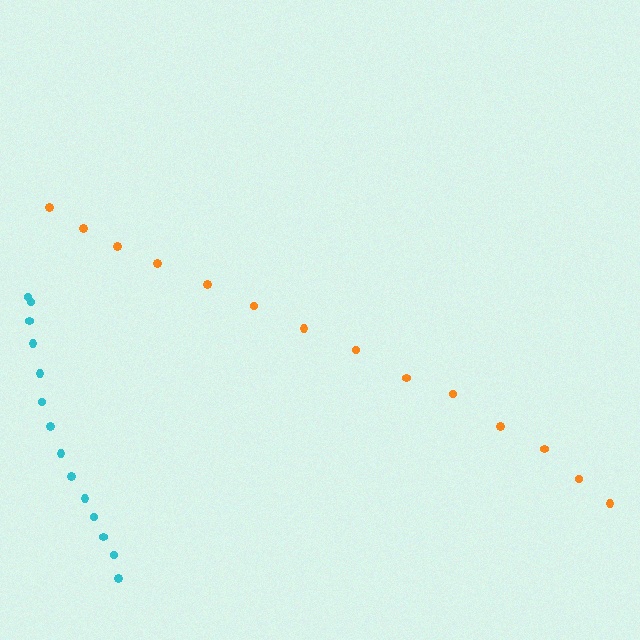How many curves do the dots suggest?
There are 2 distinct paths.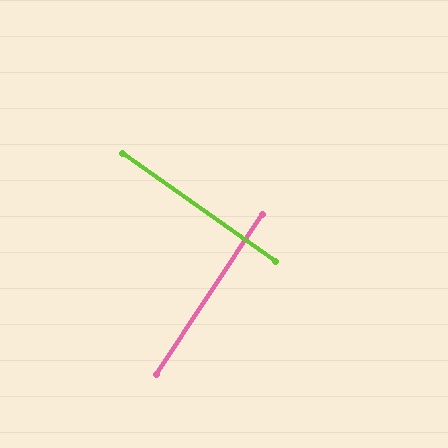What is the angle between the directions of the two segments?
Approximately 88 degrees.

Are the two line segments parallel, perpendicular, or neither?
Perpendicular — they meet at approximately 88°.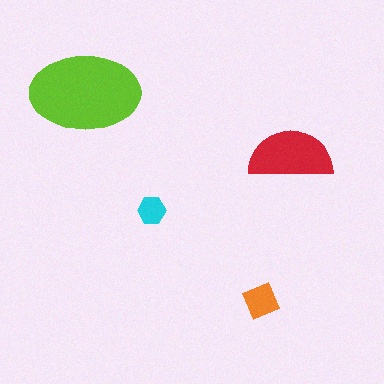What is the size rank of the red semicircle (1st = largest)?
2nd.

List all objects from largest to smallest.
The lime ellipse, the red semicircle, the orange diamond, the cyan hexagon.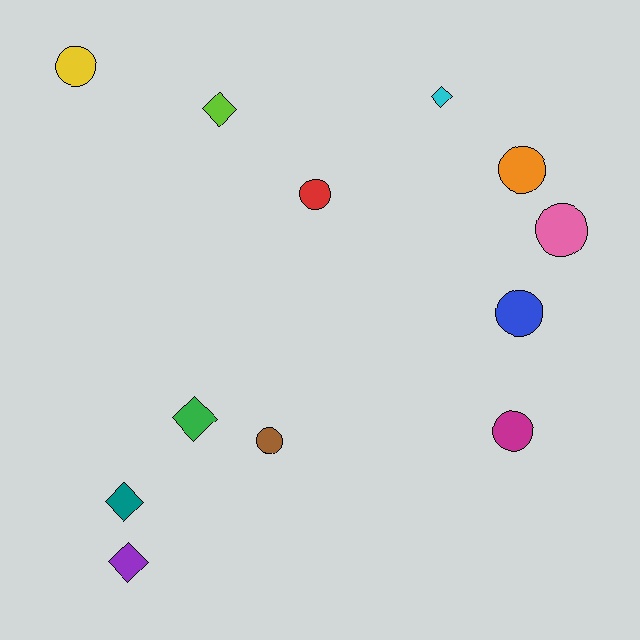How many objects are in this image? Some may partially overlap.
There are 12 objects.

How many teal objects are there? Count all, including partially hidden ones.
There is 1 teal object.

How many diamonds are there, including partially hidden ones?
There are 5 diamonds.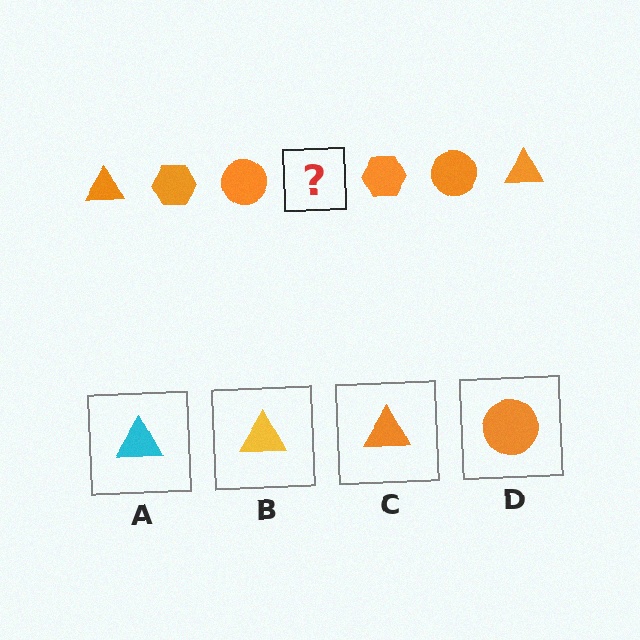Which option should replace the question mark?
Option C.